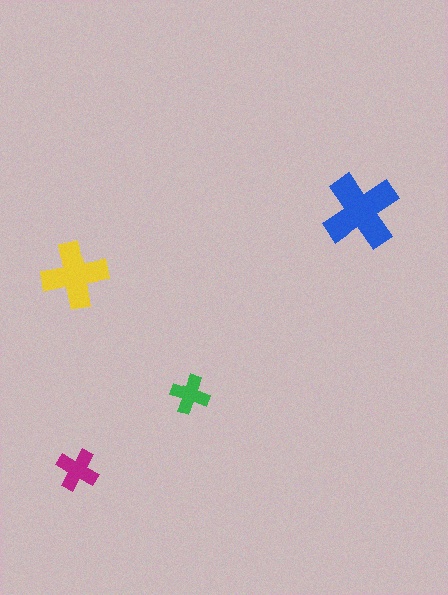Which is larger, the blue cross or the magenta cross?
The blue one.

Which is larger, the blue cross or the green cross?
The blue one.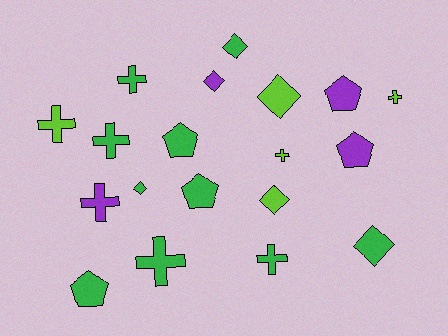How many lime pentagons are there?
There are no lime pentagons.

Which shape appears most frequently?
Cross, with 8 objects.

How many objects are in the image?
There are 19 objects.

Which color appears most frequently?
Green, with 10 objects.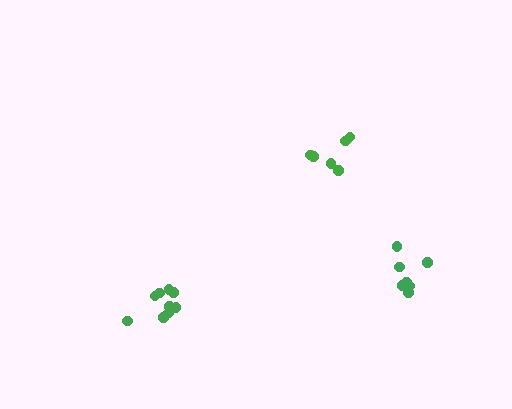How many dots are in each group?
Group 1: 6 dots, Group 2: 9 dots, Group 3: 7 dots (22 total).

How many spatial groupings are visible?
There are 3 spatial groupings.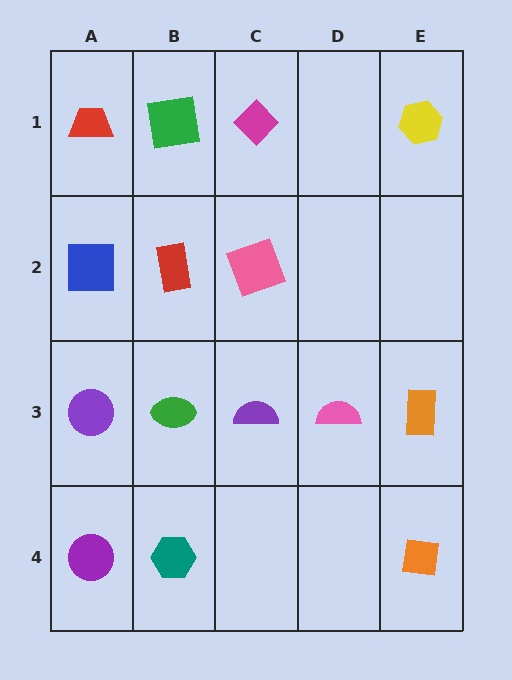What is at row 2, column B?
A red rectangle.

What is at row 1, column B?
A green square.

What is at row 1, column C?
A magenta diamond.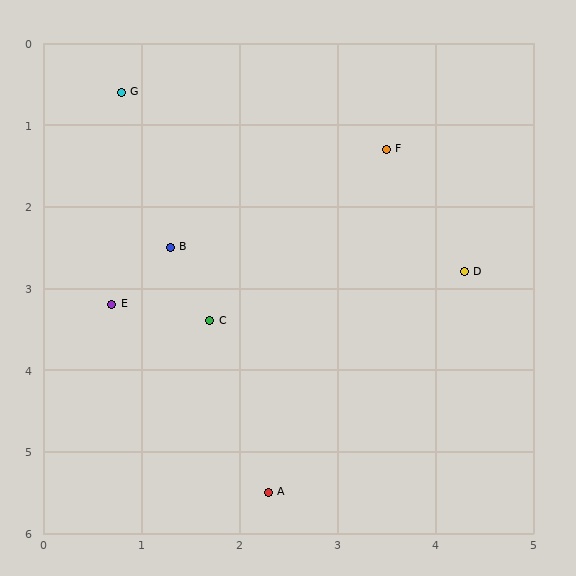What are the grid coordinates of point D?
Point D is at approximately (4.3, 2.8).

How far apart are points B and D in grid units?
Points B and D are about 3.0 grid units apart.